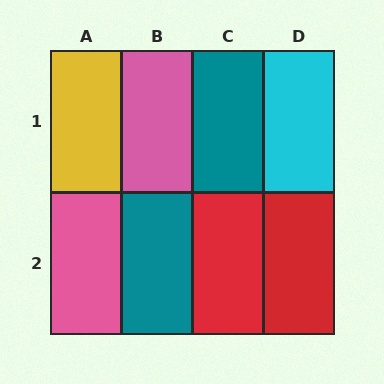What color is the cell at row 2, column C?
Red.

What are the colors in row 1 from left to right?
Yellow, pink, teal, cyan.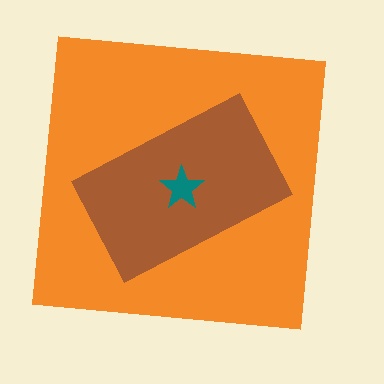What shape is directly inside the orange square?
The brown rectangle.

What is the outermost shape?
The orange square.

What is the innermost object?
The teal star.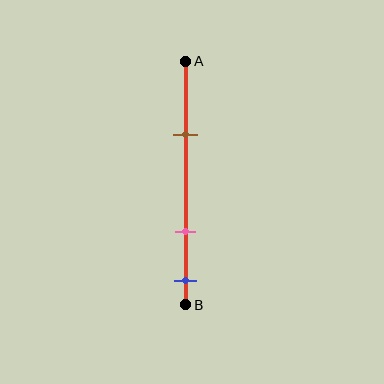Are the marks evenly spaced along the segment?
No, the marks are not evenly spaced.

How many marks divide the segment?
There are 3 marks dividing the segment.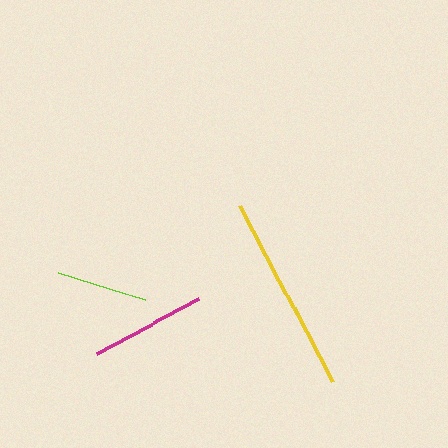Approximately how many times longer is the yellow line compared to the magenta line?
The yellow line is approximately 1.7 times the length of the magenta line.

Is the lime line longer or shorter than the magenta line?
The magenta line is longer than the lime line.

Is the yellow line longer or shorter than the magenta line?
The yellow line is longer than the magenta line.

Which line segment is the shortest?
The lime line is the shortest at approximately 91 pixels.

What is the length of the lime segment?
The lime segment is approximately 91 pixels long.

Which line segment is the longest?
The yellow line is the longest at approximately 199 pixels.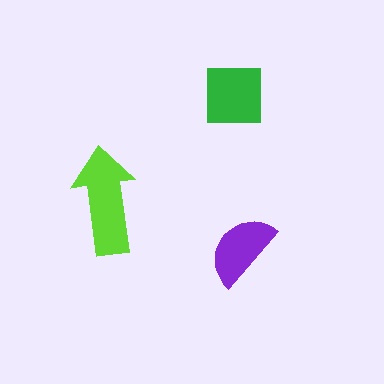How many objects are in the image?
There are 3 objects in the image.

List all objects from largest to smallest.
The lime arrow, the green square, the purple semicircle.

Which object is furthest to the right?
The purple semicircle is rightmost.